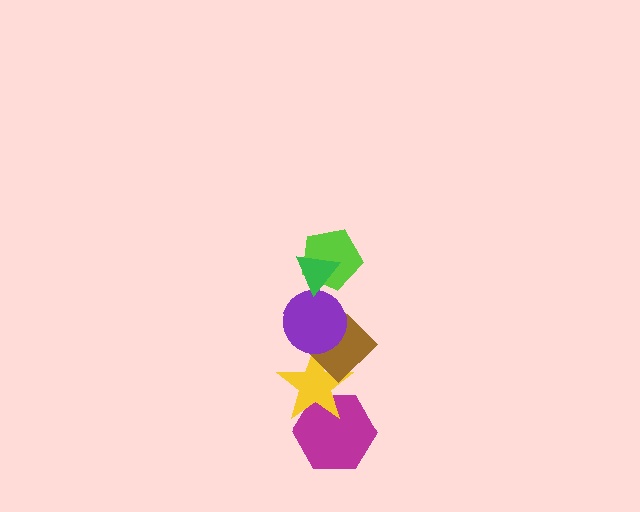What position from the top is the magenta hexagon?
The magenta hexagon is 6th from the top.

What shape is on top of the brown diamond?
The purple circle is on top of the brown diamond.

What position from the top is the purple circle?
The purple circle is 3rd from the top.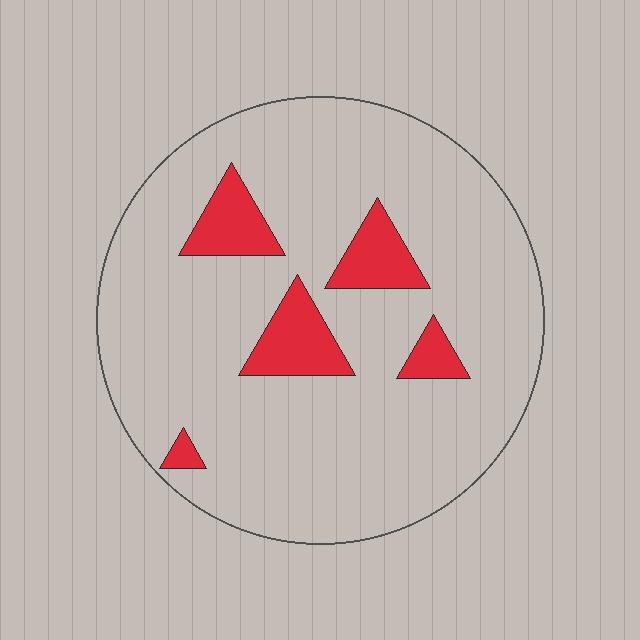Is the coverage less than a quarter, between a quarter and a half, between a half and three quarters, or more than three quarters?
Less than a quarter.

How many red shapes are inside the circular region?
5.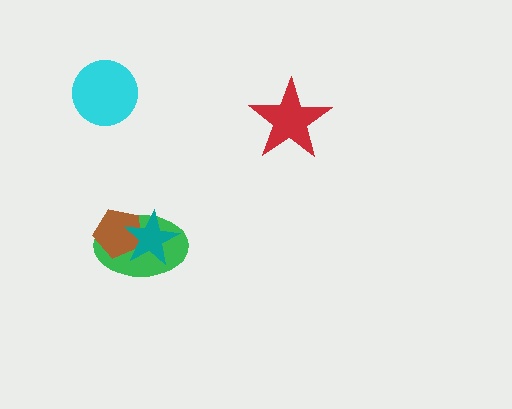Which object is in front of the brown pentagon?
The teal star is in front of the brown pentagon.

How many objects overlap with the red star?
0 objects overlap with the red star.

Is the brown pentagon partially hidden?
Yes, it is partially covered by another shape.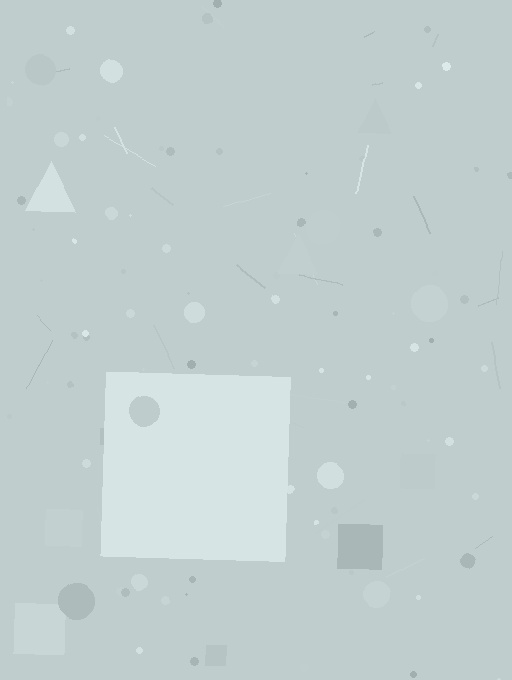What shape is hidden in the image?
A square is hidden in the image.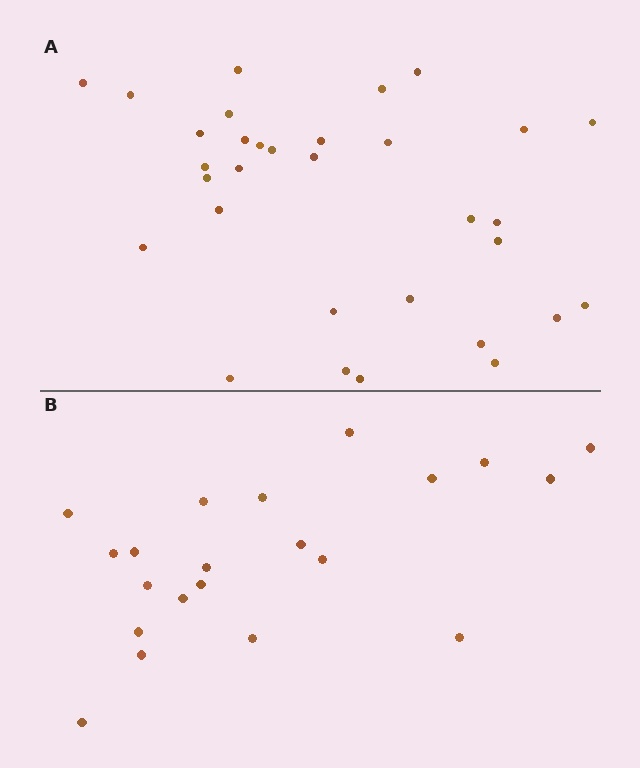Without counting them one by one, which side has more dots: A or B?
Region A (the top region) has more dots.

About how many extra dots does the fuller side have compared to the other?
Region A has roughly 12 or so more dots than region B.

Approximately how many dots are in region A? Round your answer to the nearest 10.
About 30 dots. (The exact count is 32, which rounds to 30.)